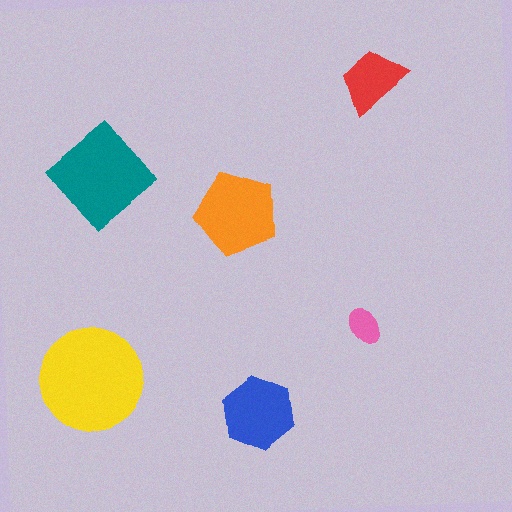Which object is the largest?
The yellow circle.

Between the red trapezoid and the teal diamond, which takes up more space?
The teal diamond.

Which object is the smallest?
The pink ellipse.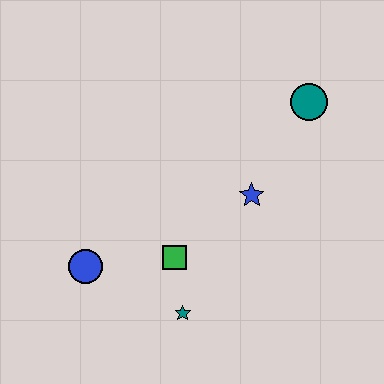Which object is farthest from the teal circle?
The blue circle is farthest from the teal circle.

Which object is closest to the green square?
The teal star is closest to the green square.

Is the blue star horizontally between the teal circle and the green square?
Yes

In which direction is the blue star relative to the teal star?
The blue star is above the teal star.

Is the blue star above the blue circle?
Yes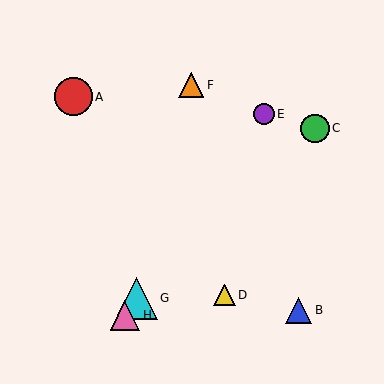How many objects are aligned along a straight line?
3 objects (E, G, H) are aligned along a straight line.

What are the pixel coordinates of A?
Object A is at (73, 97).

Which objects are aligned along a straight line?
Objects E, G, H are aligned along a straight line.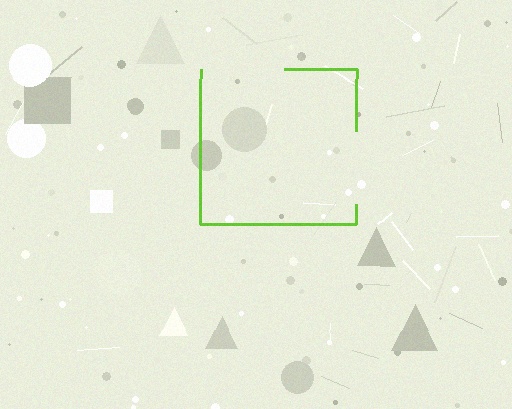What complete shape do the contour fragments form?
The contour fragments form a square.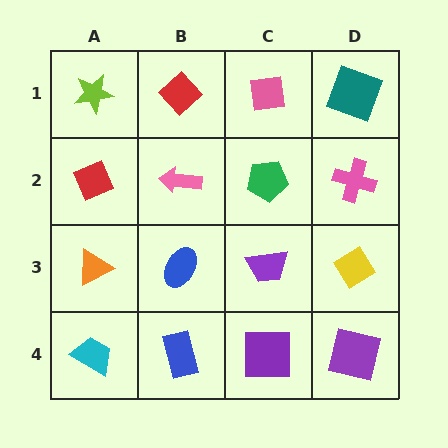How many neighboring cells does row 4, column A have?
2.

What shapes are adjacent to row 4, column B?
A blue ellipse (row 3, column B), a cyan trapezoid (row 4, column A), a purple square (row 4, column C).